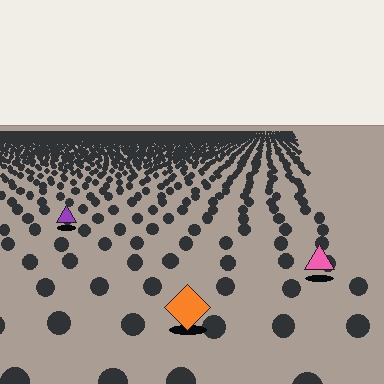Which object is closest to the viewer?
The orange diamond is closest. The texture marks near it are larger and more spread out.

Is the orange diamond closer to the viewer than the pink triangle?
Yes. The orange diamond is closer — you can tell from the texture gradient: the ground texture is coarser near it.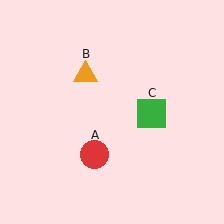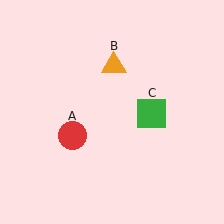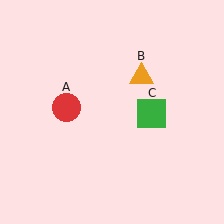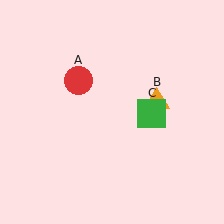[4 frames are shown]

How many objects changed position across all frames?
2 objects changed position: red circle (object A), orange triangle (object B).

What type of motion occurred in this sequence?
The red circle (object A), orange triangle (object B) rotated clockwise around the center of the scene.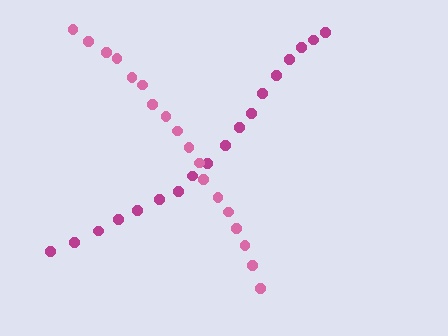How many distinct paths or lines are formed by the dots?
There are 2 distinct paths.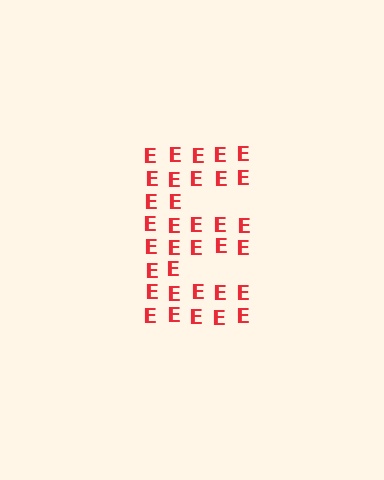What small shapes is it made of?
It is made of small letter E's.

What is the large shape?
The large shape is the letter E.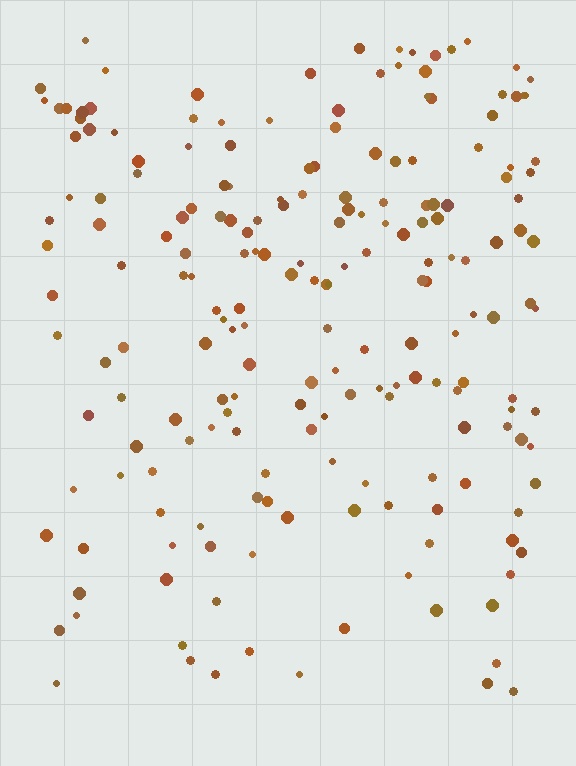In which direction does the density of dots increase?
From bottom to top, with the top side densest.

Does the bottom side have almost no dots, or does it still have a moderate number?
Still a moderate number, just noticeably fewer than the top.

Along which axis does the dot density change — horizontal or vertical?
Vertical.